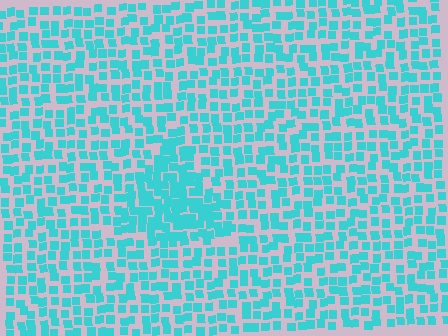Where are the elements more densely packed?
The elements are more densely packed inside the triangle boundary.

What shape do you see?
I see a triangle.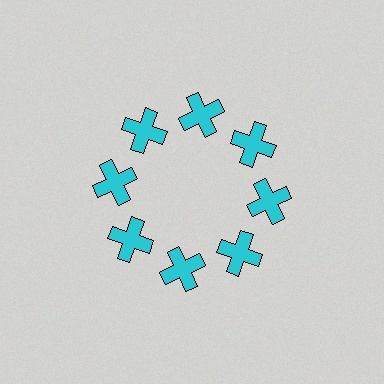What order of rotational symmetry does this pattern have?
This pattern has 8-fold rotational symmetry.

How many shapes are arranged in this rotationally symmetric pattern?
There are 8 shapes, arranged in 8 groups of 1.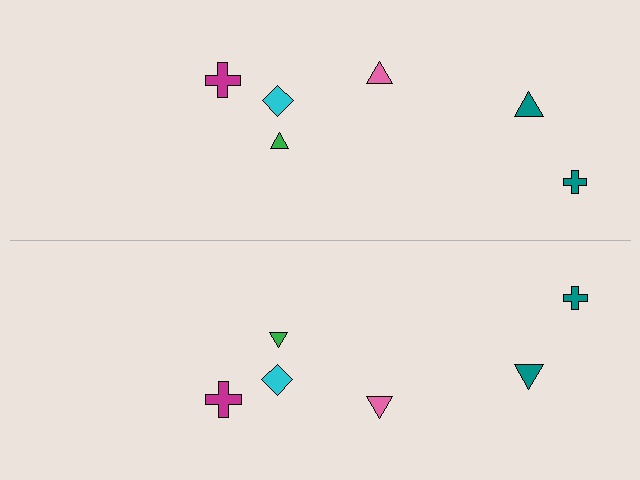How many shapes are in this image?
There are 12 shapes in this image.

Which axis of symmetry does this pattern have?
The pattern has a horizontal axis of symmetry running through the center of the image.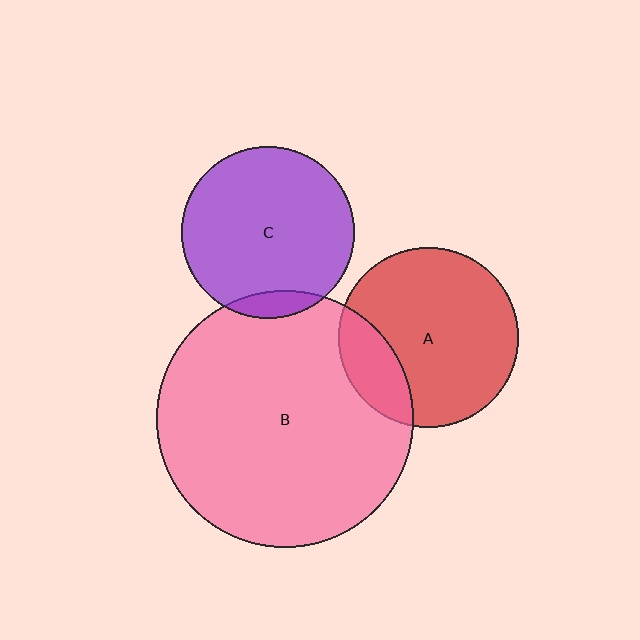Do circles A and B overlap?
Yes.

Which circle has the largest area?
Circle B (pink).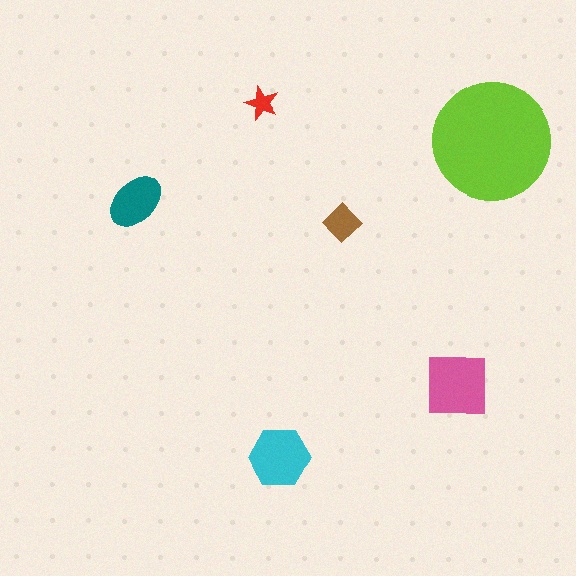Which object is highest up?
The red star is topmost.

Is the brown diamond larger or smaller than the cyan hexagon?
Smaller.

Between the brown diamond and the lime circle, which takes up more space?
The lime circle.